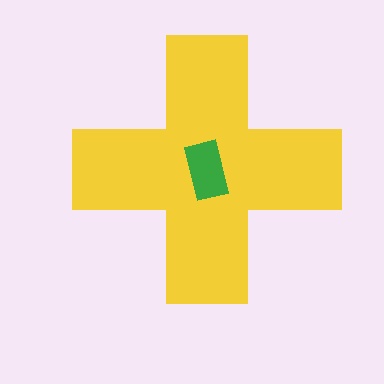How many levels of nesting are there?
2.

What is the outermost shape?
The yellow cross.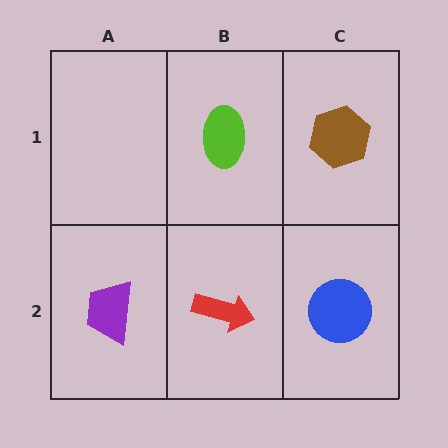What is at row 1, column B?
A lime ellipse.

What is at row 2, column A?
A purple trapezoid.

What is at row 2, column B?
A red arrow.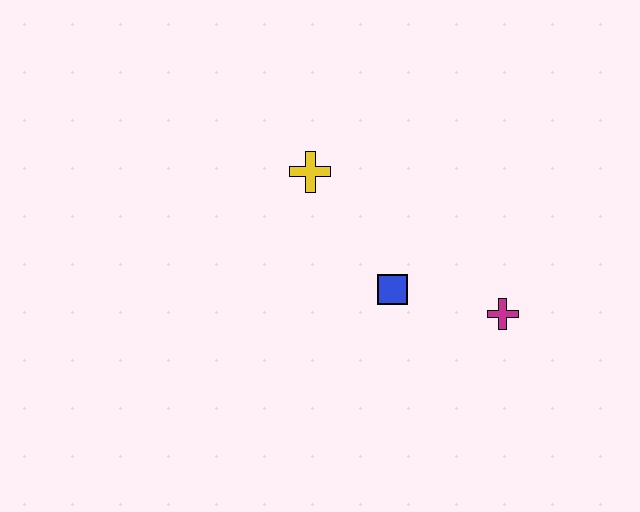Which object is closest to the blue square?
The magenta cross is closest to the blue square.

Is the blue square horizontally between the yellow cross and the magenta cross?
Yes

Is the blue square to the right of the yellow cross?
Yes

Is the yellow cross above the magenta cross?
Yes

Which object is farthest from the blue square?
The yellow cross is farthest from the blue square.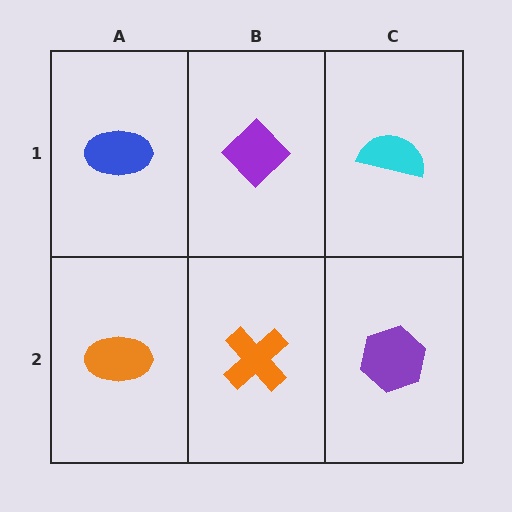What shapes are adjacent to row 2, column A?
A blue ellipse (row 1, column A), an orange cross (row 2, column B).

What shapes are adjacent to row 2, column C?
A cyan semicircle (row 1, column C), an orange cross (row 2, column B).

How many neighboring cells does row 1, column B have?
3.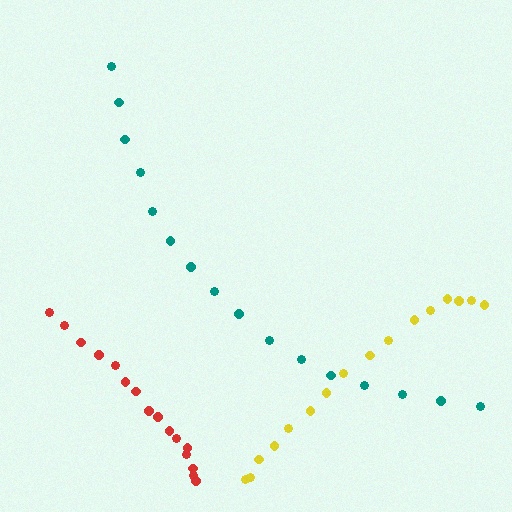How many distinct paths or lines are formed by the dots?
There are 3 distinct paths.